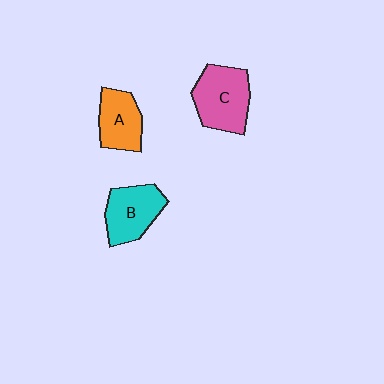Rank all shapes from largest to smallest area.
From largest to smallest: C (pink), B (cyan), A (orange).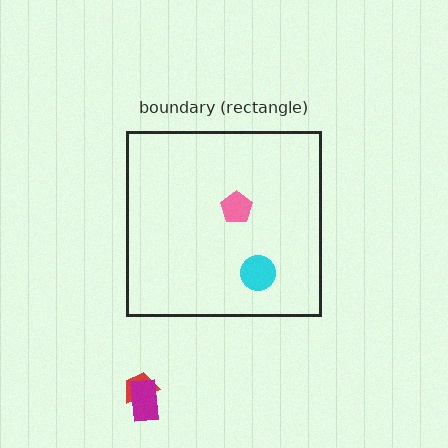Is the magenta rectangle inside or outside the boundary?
Outside.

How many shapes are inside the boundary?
2 inside, 2 outside.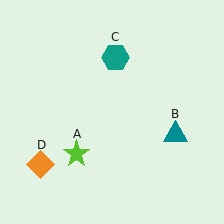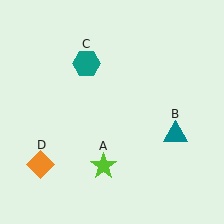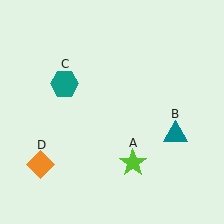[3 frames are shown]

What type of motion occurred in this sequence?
The lime star (object A), teal hexagon (object C) rotated counterclockwise around the center of the scene.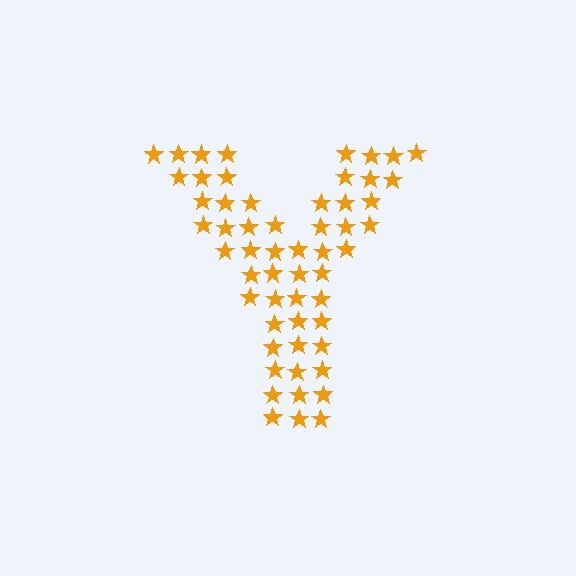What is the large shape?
The large shape is the letter Y.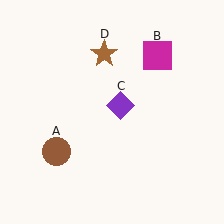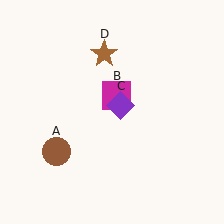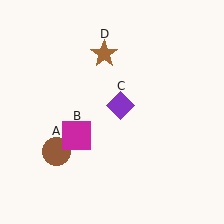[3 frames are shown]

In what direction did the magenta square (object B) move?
The magenta square (object B) moved down and to the left.